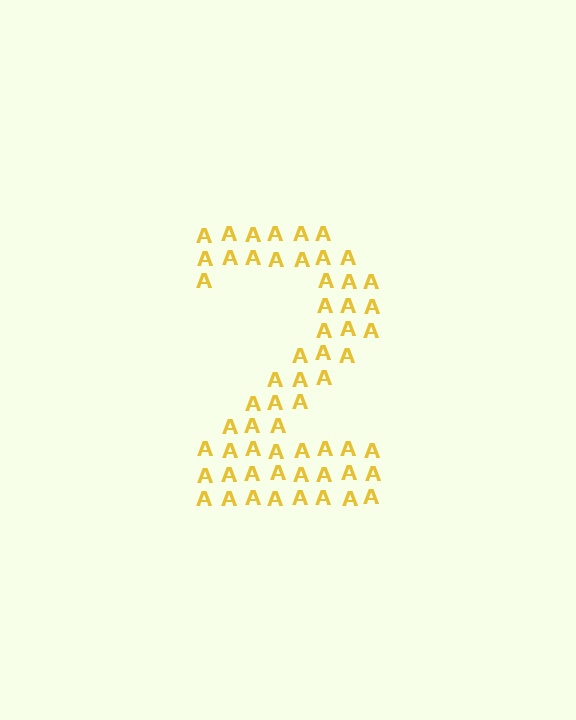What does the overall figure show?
The overall figure shows the digit 2.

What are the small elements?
The small elements are letter A's.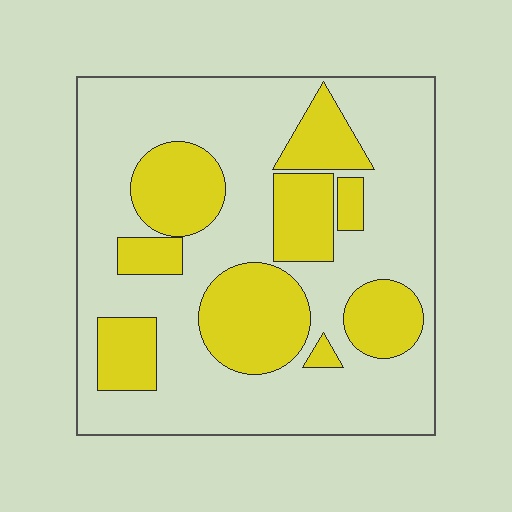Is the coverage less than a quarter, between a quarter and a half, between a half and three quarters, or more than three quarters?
Between a quarter and a half.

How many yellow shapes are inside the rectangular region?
9.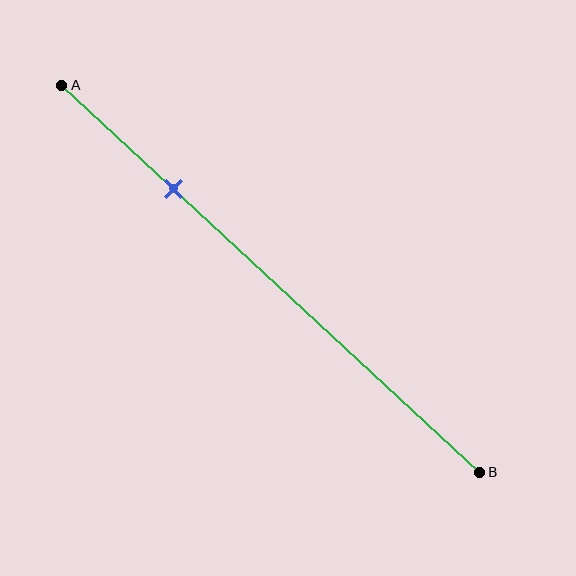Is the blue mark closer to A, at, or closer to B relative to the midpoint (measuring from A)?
The blue mark is closer to point A than the midpoint of segment AB.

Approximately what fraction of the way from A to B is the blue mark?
The blue mark is approximately 25% of the way from A to B.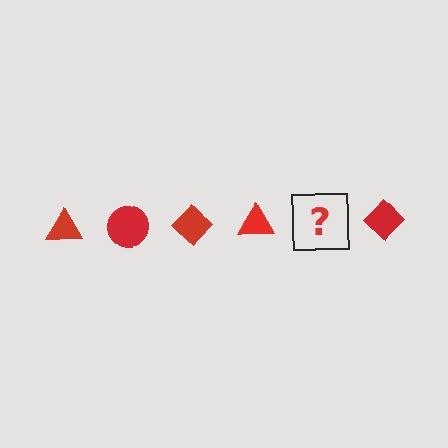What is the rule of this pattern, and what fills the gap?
The rule is that the pattern cycles through triangle, circle, diamond shapes in red. The gap should be filled with a red circle.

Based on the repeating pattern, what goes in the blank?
The blank should be a red circle.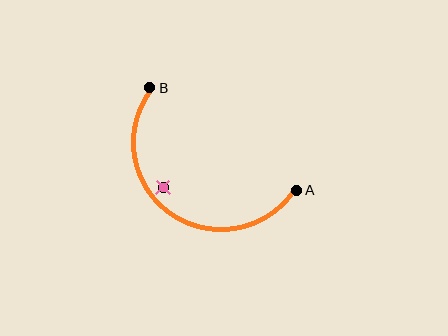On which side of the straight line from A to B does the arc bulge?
The arc bulges below and to the left of the straight line connecting A and B.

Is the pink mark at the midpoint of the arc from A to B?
No — the pink mark does not lie on the arc at all. It sits slightly inside the curve.